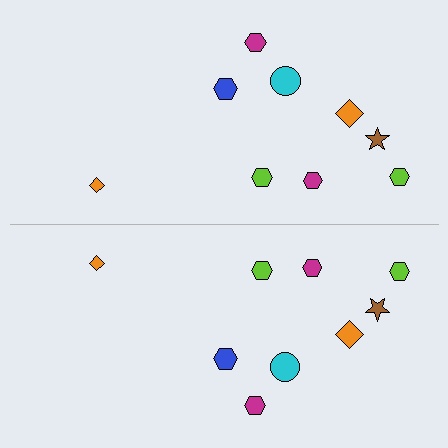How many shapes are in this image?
There are 18 shapes in this image.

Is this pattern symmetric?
Yes, this pattern has bilateral (reflection) symmetry.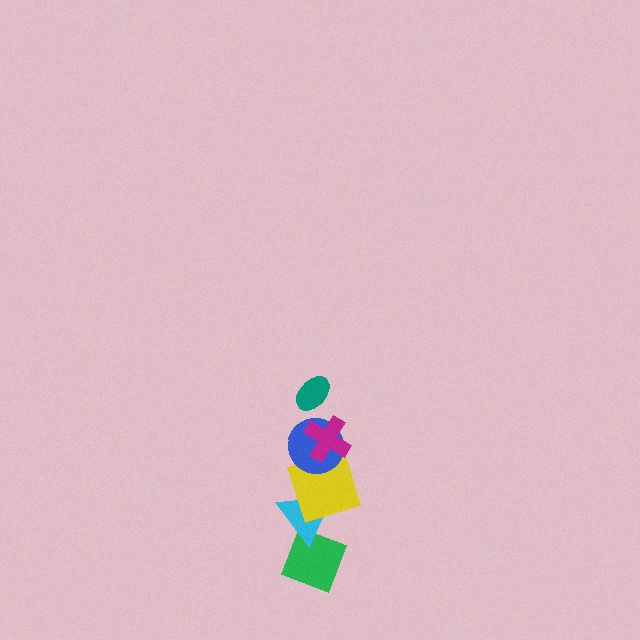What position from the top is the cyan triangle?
The cyan triangle is 5th from the top.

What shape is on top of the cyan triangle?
The yellow square is on top of the cyan triangle.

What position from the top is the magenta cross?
The magenta cross is 2nd from the top.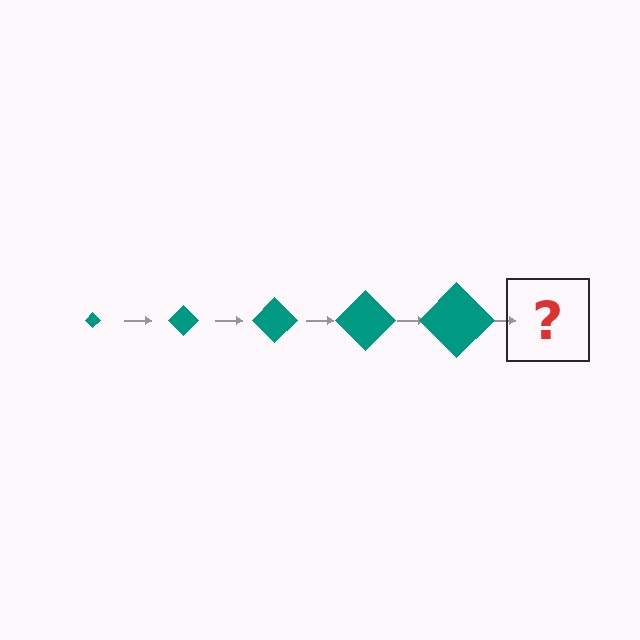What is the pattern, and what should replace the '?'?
The pattern is that the diamond gets progressively larger each step. The '?' should be a teal diamond, larger than the previous one.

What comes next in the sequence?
The next element should be a teal diamond, larger than the previous one.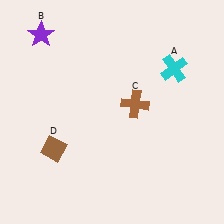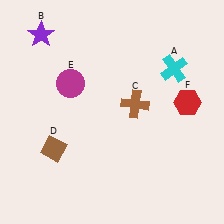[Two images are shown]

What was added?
A magenta circle (E), a red hexagon (F) were added in Image 2.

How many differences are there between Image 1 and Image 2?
There are 2 differences between the two images.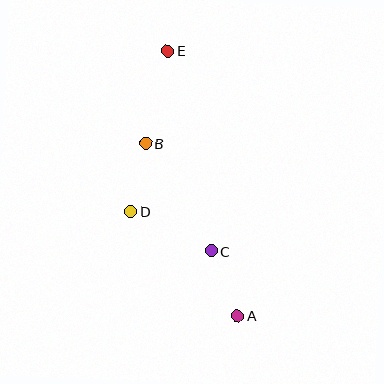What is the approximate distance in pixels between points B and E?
The distance between B and E is approximately 95 pixels.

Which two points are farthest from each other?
Points A and E are farthest from each other.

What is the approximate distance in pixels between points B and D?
The distance between B and D is approximately 70 pixels.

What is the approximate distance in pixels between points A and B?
The distance between A and B is approximately 195 pixels.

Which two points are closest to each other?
Points A and C are closest to each other.